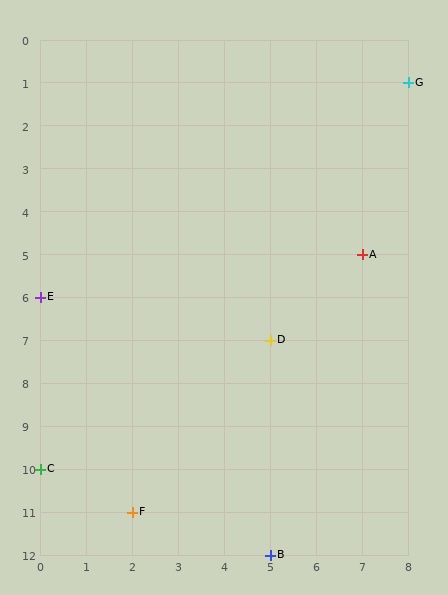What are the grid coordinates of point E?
Point E is at grid coordinates (0, 6).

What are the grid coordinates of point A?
Point A is at grid coordinates (7, 5).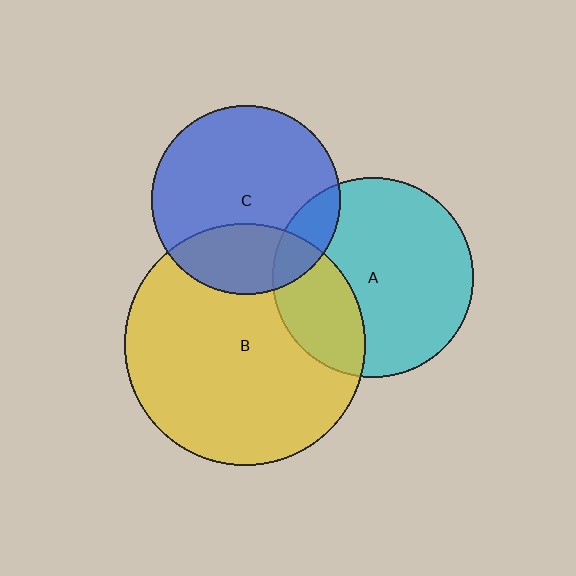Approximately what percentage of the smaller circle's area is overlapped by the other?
Approximately 15%.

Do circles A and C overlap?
Yes.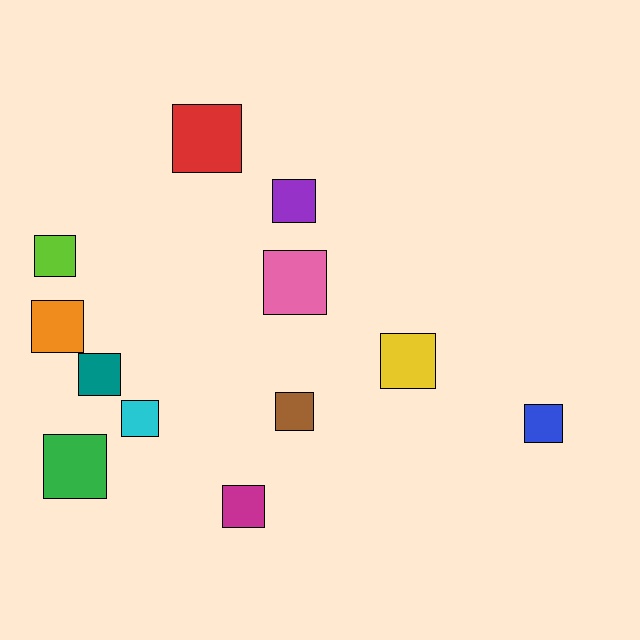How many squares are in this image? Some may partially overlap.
There are 12 squares.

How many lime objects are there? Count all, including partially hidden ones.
There is 1 lime object.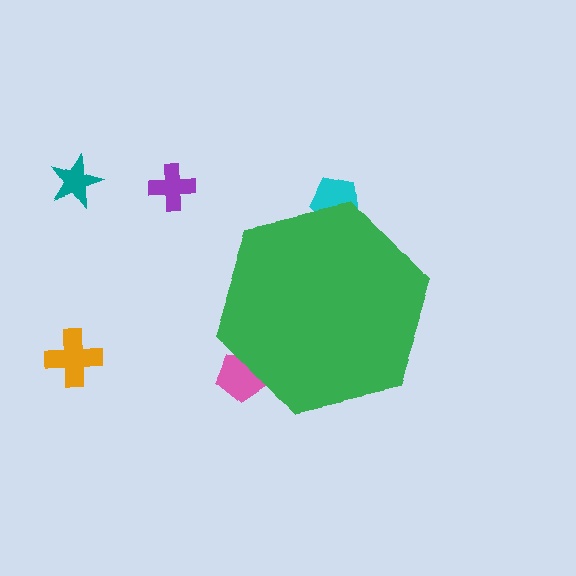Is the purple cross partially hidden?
No, the purple cross is fully visible.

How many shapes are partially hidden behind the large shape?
2 shapes are partially hidden.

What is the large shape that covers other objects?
A green hexagon.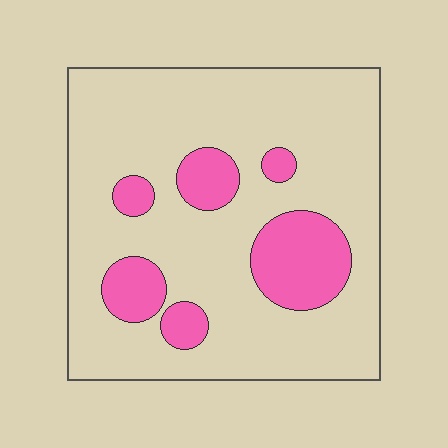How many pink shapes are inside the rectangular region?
6.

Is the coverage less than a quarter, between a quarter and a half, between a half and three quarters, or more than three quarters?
Less than a quarter.